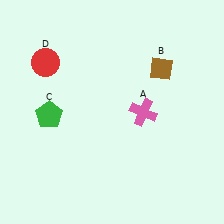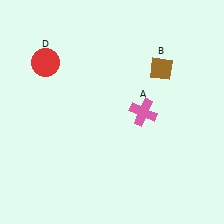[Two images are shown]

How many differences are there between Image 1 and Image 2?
There is 1 difference between the two images.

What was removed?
The green pentagon (C) was removed in Image 2.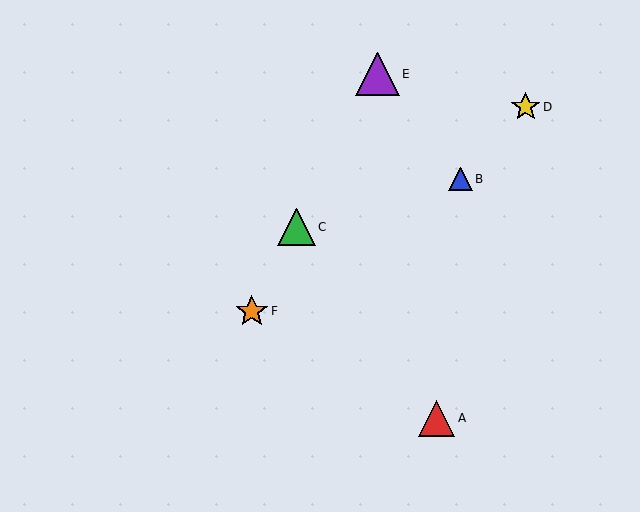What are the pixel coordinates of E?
Object E is at (377, 74).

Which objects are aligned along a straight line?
Objects C, E, F are aligned along a straight line.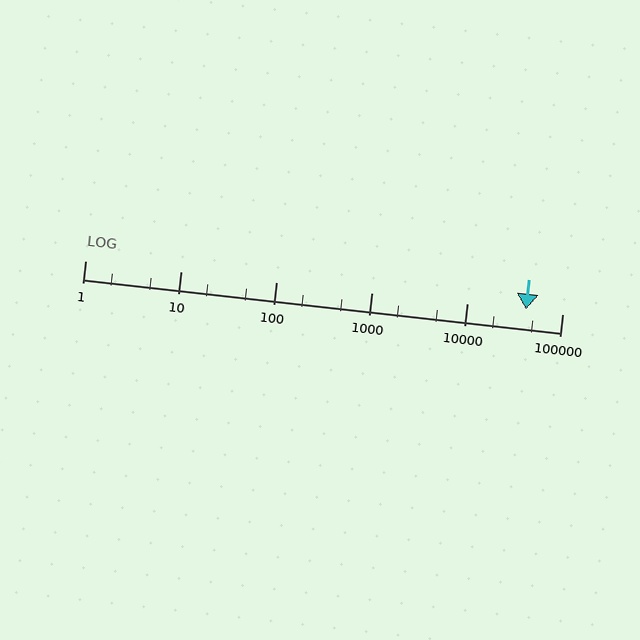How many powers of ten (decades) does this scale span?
The scale spans 5 decades, from 1 to 100000.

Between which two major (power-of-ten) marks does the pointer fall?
The pointer is between 10000 and 100000.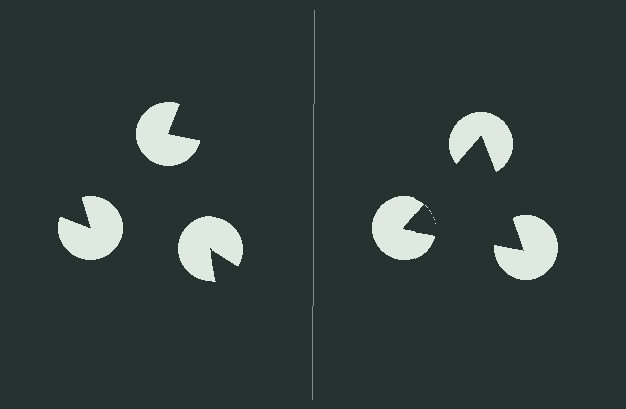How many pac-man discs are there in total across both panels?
6 — 3 on each side.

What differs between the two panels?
The pac-man discs are positioned identically on both sides; only the wedge orientations differ. On the right they align to a triangle; on the left they are misaligned.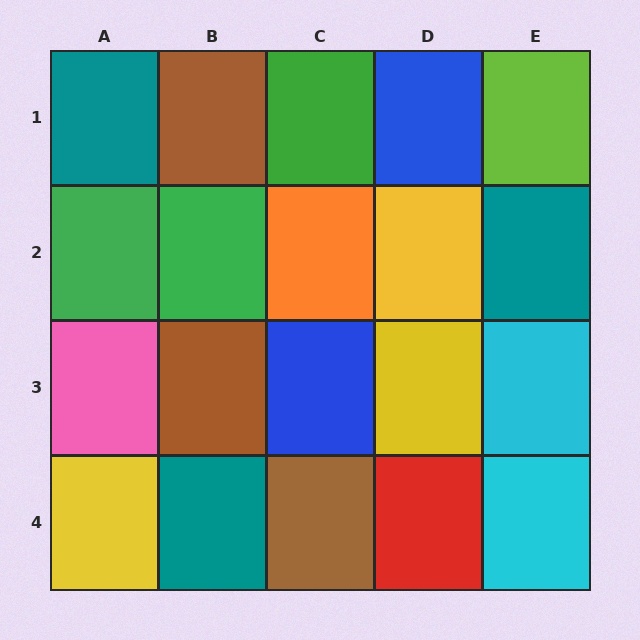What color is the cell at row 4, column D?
Red.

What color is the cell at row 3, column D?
Yellow.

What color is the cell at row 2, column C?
Orange.